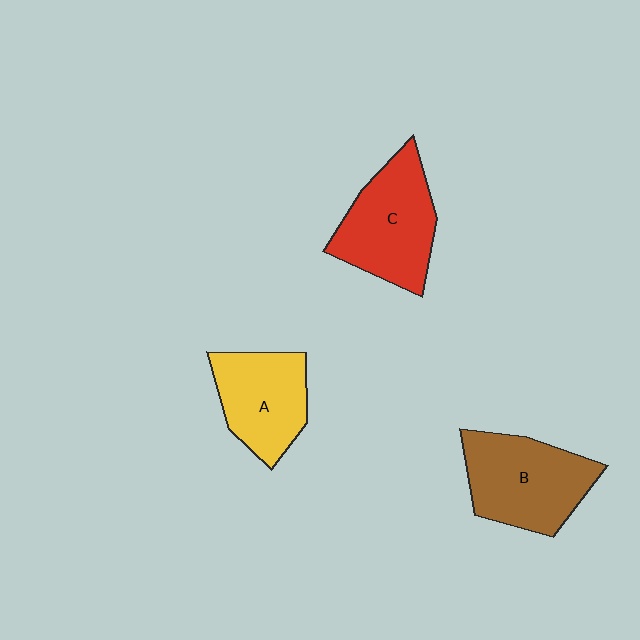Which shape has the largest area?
Shape B (brown).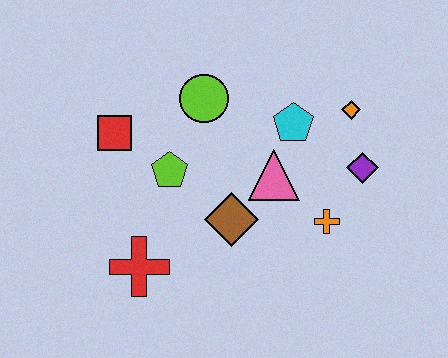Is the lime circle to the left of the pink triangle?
Yes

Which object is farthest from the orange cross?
The red square is farthest from the orange cross.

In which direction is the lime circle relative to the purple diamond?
The lime circle is to the left of the purple diamond.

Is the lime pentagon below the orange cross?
No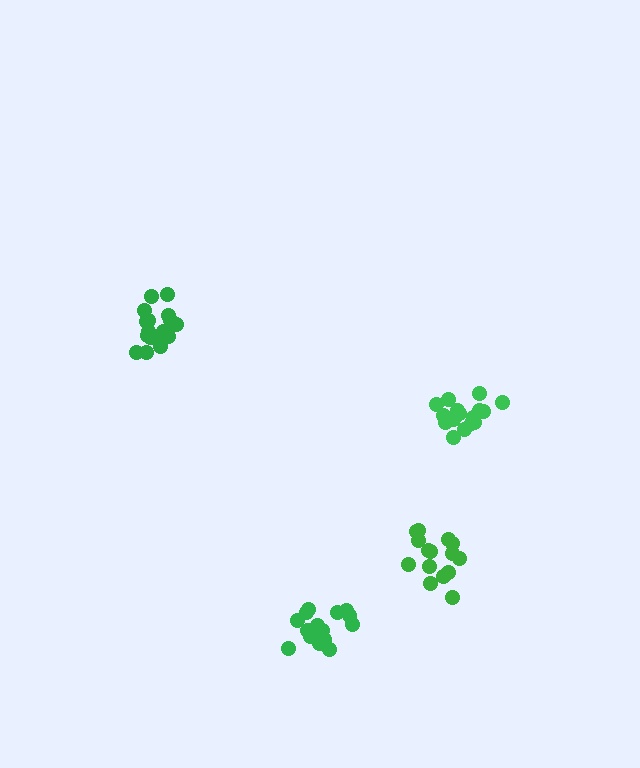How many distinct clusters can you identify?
There are 4 distinct clusters.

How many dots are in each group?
Group 1: 17 dots, Group 2: 16 dots, Group 3: 16 dots, Group 4: 15 dots (64 total).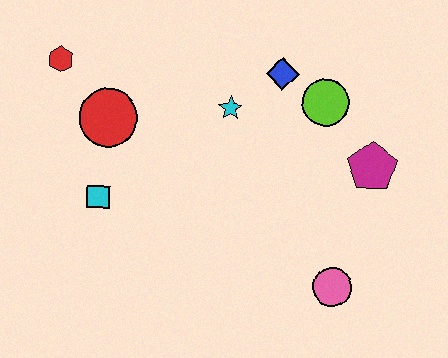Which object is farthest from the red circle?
The pink circle is farthest from the red circle.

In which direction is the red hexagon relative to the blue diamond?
The red hexagon is to the left of the blue diamond.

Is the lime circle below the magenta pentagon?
No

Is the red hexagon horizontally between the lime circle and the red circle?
No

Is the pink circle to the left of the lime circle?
No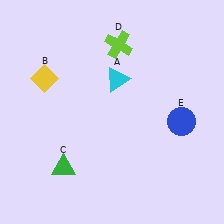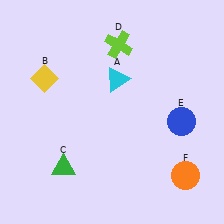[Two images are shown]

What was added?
An orange circle (F) was added in Image 2.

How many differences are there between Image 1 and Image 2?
There is 1 difference between the two images.